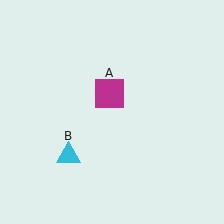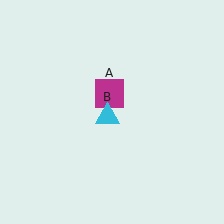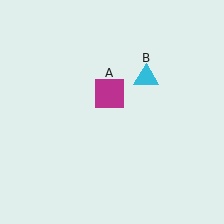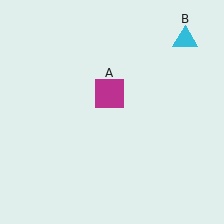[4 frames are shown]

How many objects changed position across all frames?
1 object changed position: cyan triangle (object B).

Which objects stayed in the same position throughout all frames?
Magenta square (object A) remained stationary.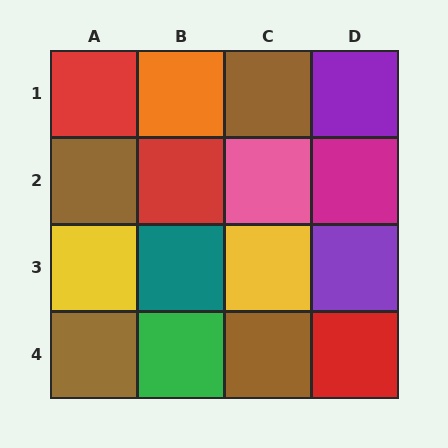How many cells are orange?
1 cell is orange.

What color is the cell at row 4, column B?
Green.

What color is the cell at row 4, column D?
Red.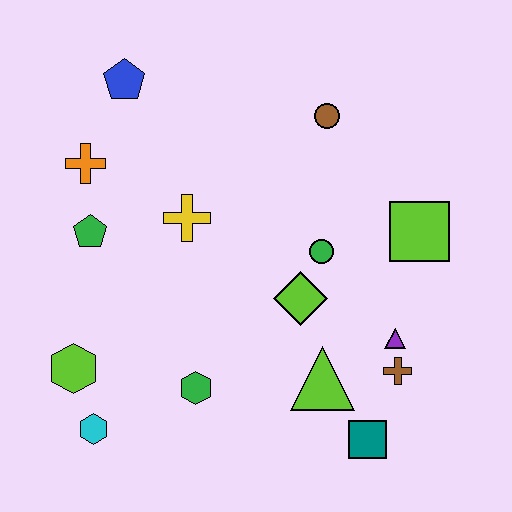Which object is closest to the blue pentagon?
The orange cross is closest to the blue pentagon.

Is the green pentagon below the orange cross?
Yes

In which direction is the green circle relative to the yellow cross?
The green circle is to the right of the yellow cross.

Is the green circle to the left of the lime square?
Yes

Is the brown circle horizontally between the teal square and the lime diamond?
Yes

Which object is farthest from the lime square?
The cyan hexagon is farthest from the lime square.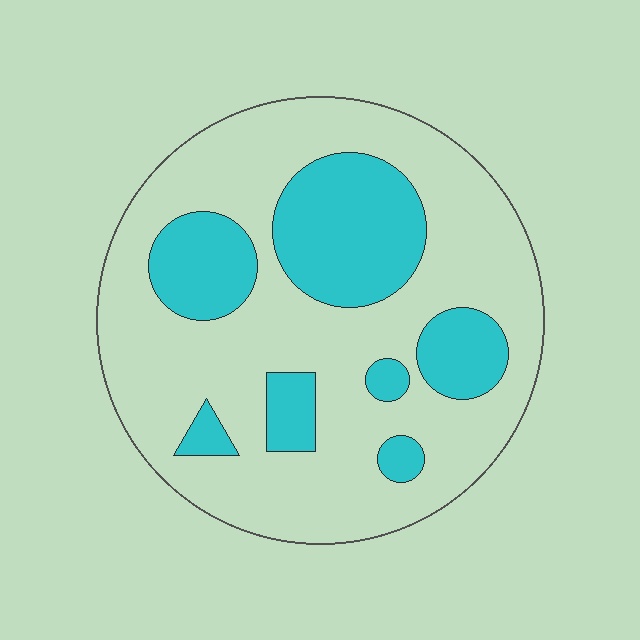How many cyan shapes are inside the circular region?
7.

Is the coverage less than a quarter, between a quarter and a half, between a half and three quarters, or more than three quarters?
Between a quarter and a half.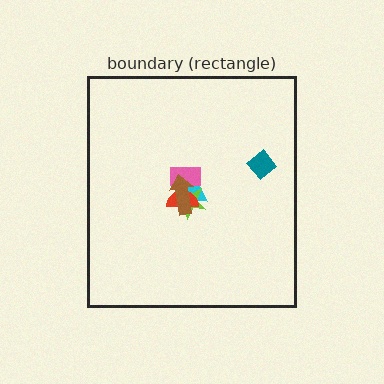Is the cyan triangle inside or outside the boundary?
Inside.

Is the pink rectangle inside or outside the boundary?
Inside.